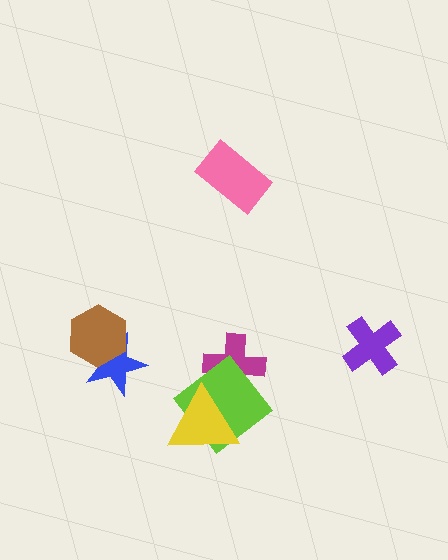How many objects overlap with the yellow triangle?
1 object overlaps with the yellow triangle.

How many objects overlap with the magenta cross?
1 object overlaps with the magenta cross.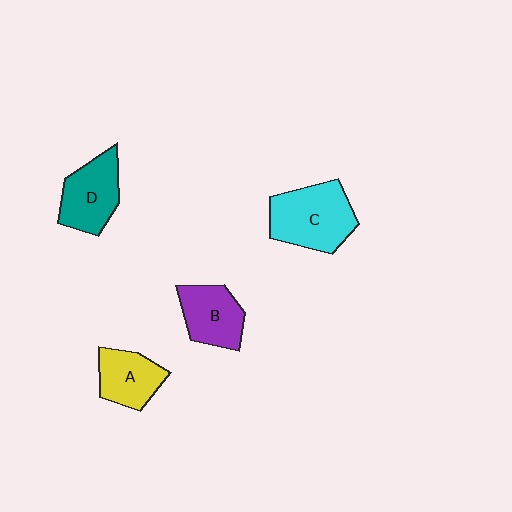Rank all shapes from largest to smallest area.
From largest to smallest: C (cyan), D (teal), B (purple), A (yellow).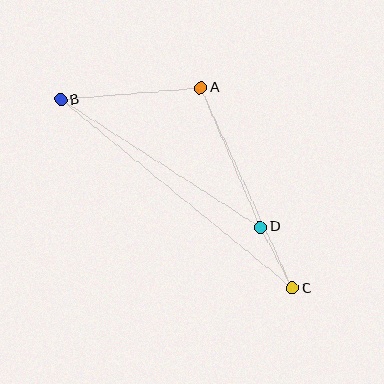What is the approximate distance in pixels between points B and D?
The distance between B and D is approximately 237 pixels.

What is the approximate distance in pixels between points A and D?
The distance between A and D is approximately 151 pixels.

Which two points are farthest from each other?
Points B and C are farthest from each other.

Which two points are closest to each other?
Points C and D are closest to each other.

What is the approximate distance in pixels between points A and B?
The distance between A and B is approximately 140 pixels.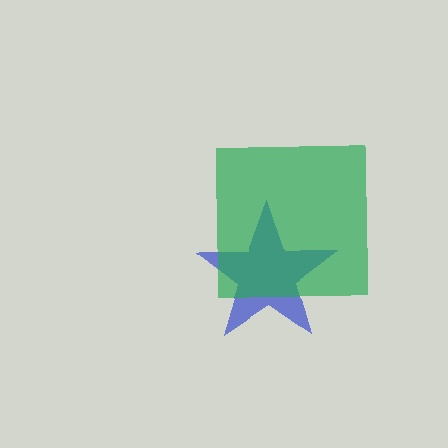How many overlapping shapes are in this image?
There are 2 overlapping shapes in the image.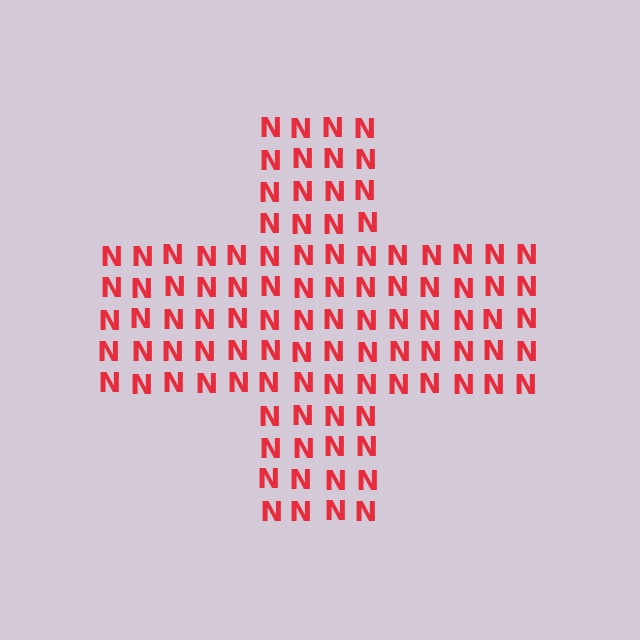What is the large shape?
The large shape is a cross.